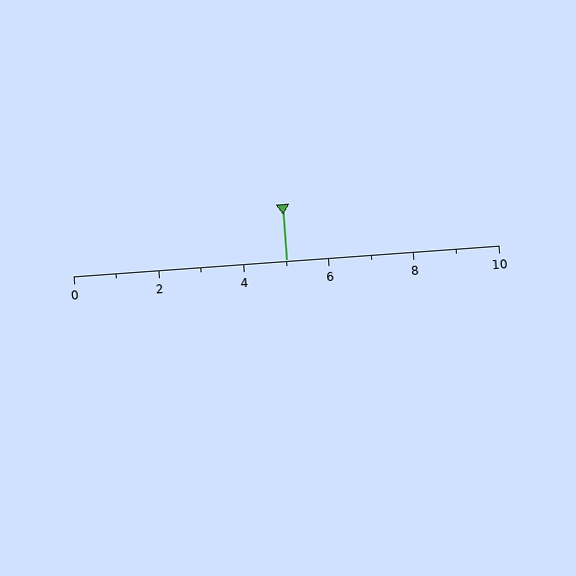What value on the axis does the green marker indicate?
The marker indicates approximately 5.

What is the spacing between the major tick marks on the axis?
The major ticks are spaced 2 apart.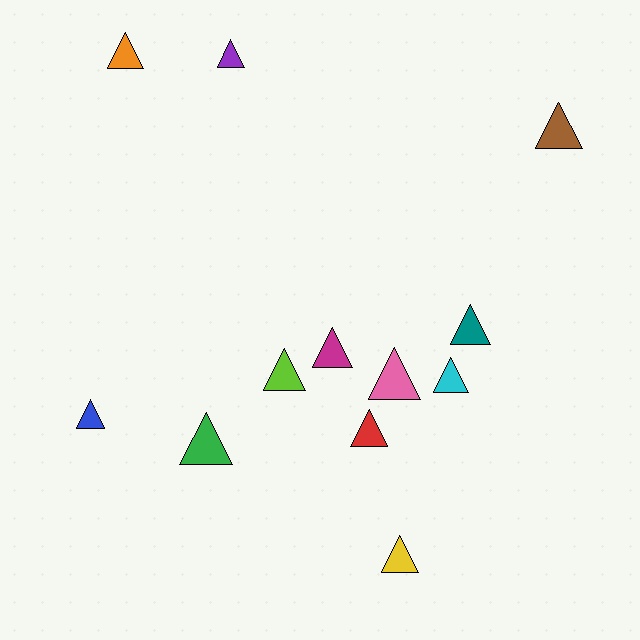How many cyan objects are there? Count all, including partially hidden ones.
There is 1 cyan object.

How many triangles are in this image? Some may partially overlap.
There are 12 triangles.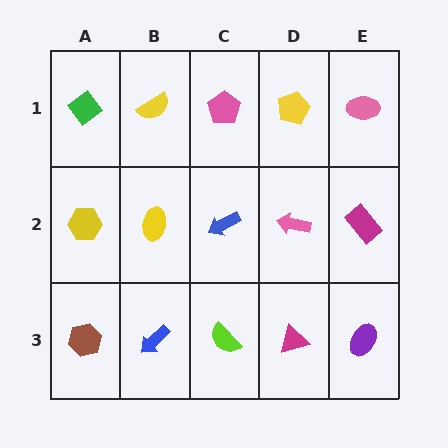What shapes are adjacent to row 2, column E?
A pink ellipse (row 1, column E), a purple ellipse (row 3, column E), a pink arrow (row 2, column D).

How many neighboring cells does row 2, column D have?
4.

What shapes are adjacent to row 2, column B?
A yellow semicircle (row 1, column B), a blue arrow (row 3, column B), a yellow hexagon (row 2, column A), a blue arrow (row 2, column C).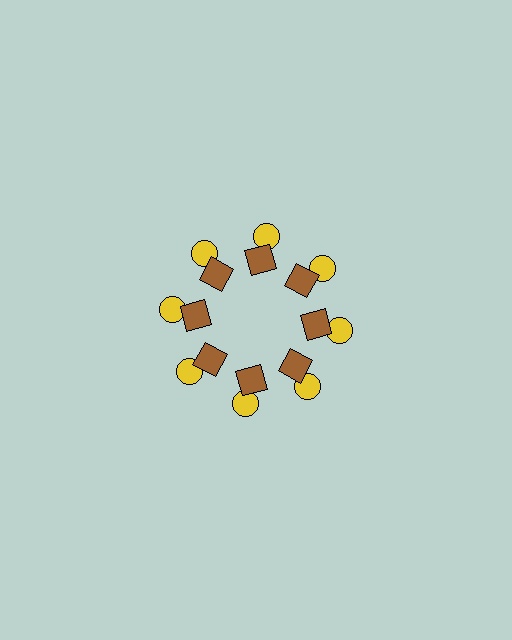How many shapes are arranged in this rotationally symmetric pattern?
There are 16 shapes, arranged in 8 groups of 2.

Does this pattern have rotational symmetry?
Yes, this pattern has 8-fold rotational symmetry. It looks the same after rotating 45 degrees around the center.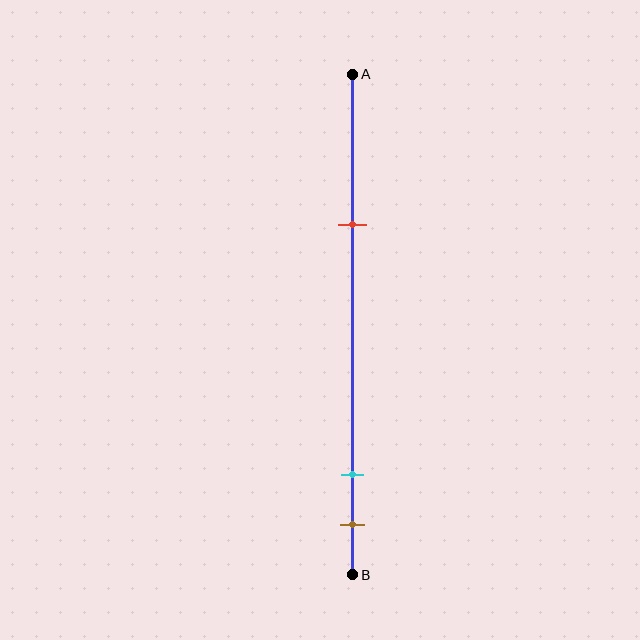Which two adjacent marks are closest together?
The cyan and brown marks are the closest adjacent pair.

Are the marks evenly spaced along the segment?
No, the marks are not evenly spaced.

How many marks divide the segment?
There are 3 marks dividing the segment.